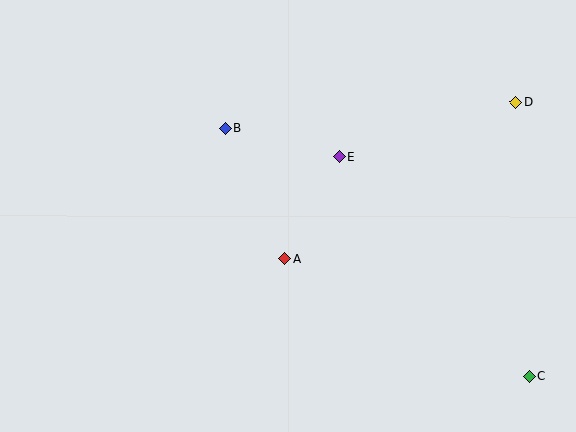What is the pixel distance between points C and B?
The distance between C and B is 392 pixels.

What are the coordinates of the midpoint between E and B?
The midpoint between E and B is at (282, 142).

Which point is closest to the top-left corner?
Point B is closest to the top-left corner.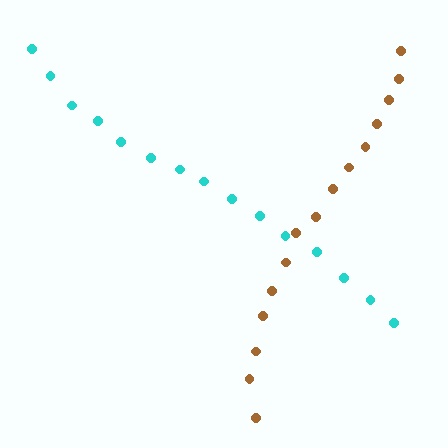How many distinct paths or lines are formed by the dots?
There are 2 distinct paths.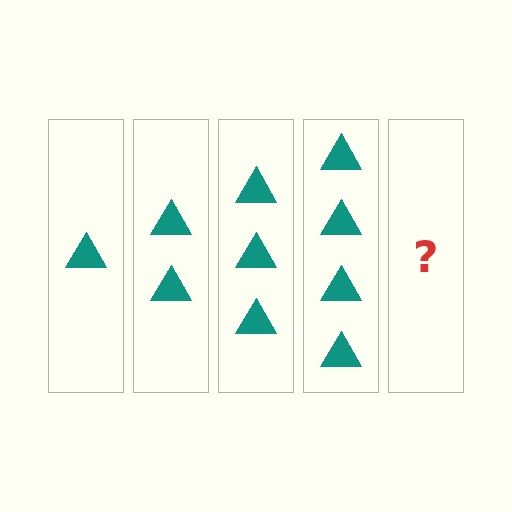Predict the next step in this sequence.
The next step is 5 triangles.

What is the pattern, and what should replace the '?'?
The pattern is that each step adds one more triangle. The '?' should be 5 triangles.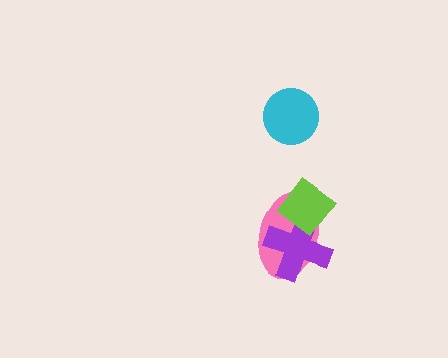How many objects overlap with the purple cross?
2 objects overlap with the purple cross.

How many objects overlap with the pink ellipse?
2 objects overlap with the pink ellipse.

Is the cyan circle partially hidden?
No, no other shape covers it.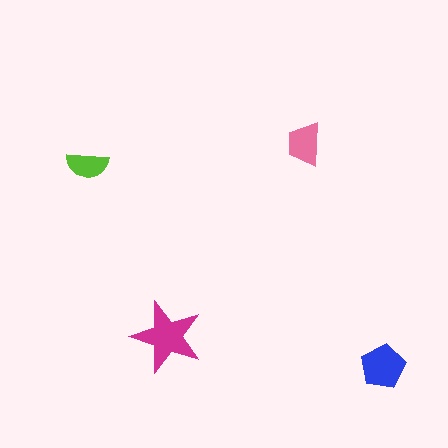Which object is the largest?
The magenta star.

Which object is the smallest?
The lime semicircle.